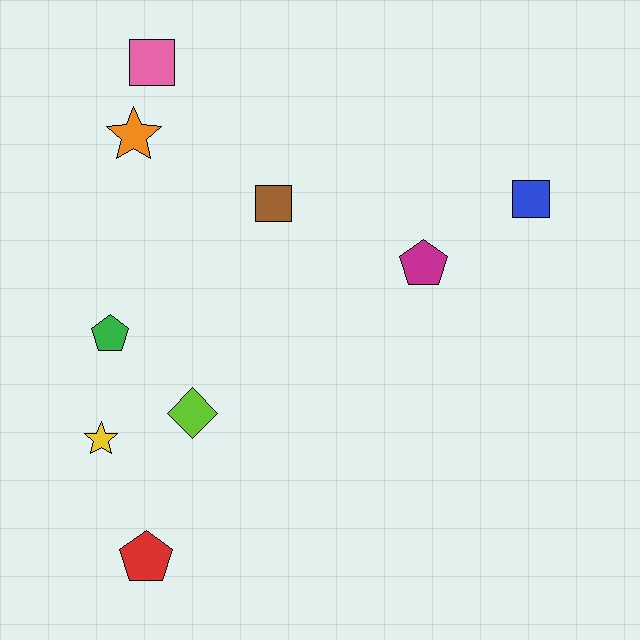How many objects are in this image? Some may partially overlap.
There are 9 objects.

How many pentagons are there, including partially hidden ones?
There are 3 pentagons.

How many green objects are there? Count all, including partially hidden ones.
There is 1 green object.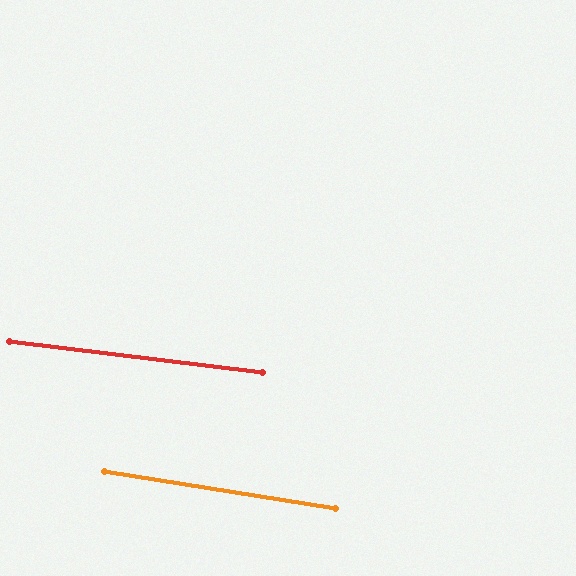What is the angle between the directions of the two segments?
Approximately 2 degrees.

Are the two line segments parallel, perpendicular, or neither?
Parallel — their directions differ by only 1.9°.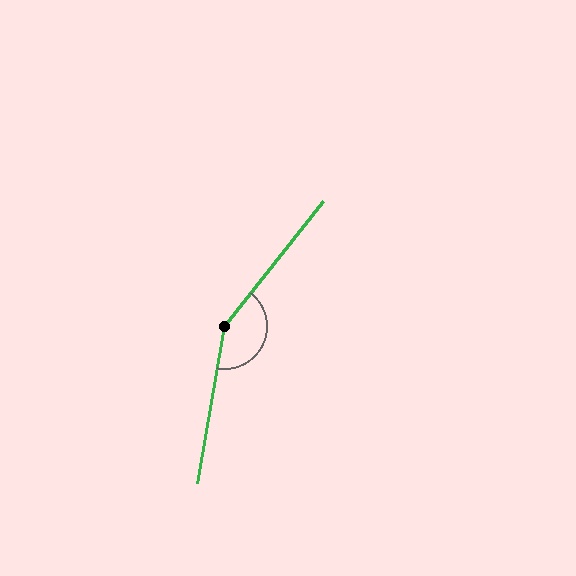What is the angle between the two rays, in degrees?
Approximately 152 degrees.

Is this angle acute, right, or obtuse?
It is obtuse.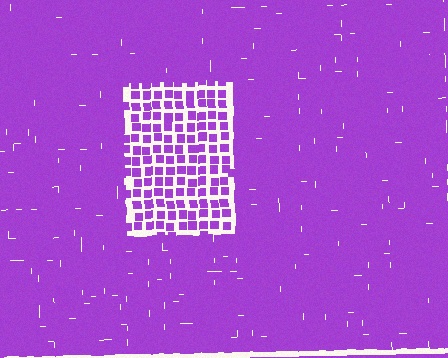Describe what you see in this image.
The image contains small purple elements arranged at two different densities. A rectangle-shaped region is visible where the elements are less densely packed than the surrounding area.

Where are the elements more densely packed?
The elements are more densely packed outside the rectangle boundary.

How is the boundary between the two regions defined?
The boundary is defined by a change in element density (approximately 2.2x ratio). All elements are the same color, size, and shape.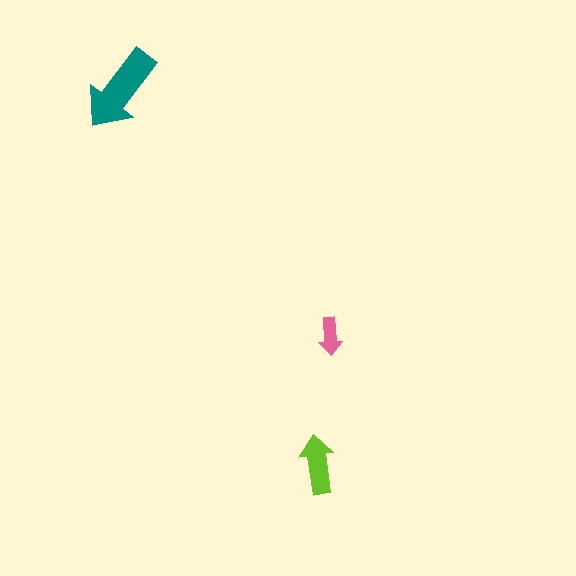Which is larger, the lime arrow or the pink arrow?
The lime one.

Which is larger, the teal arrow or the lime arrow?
The teal one.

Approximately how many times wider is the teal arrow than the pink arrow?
About 2.5 times wider.